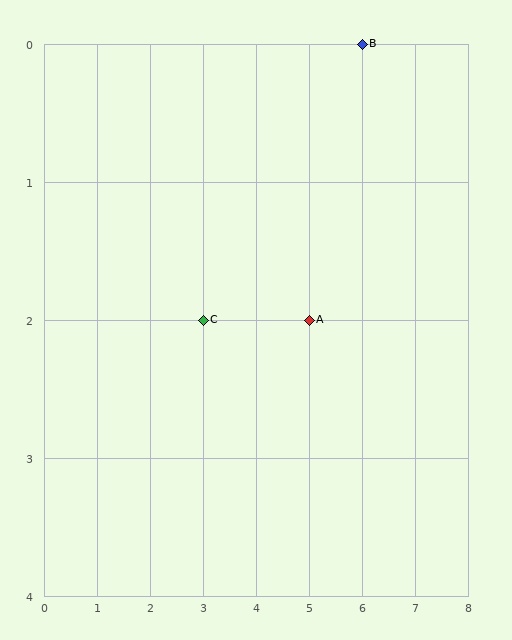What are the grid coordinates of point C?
Point C is at grid coordinates (3, 2).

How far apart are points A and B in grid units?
Points A and B are 1 column and 2 rows apart (about 2.2 grid units diagonally).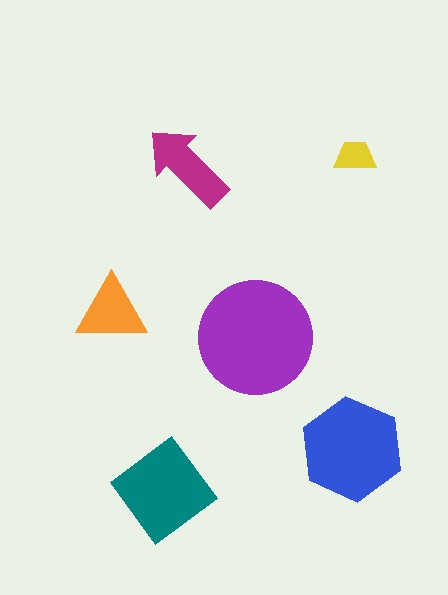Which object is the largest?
The purple circle.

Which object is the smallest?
The yellow trapezoid.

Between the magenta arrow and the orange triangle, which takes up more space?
The magenta arrow.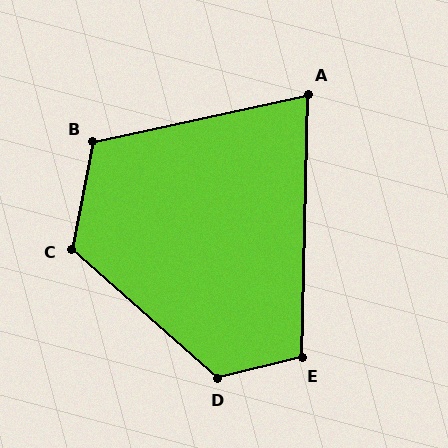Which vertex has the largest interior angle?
D, at approximately 125 degrees.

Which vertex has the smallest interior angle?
A, at approximately 76 degrees.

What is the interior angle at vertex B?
Approximately 114 degrees (obtuse).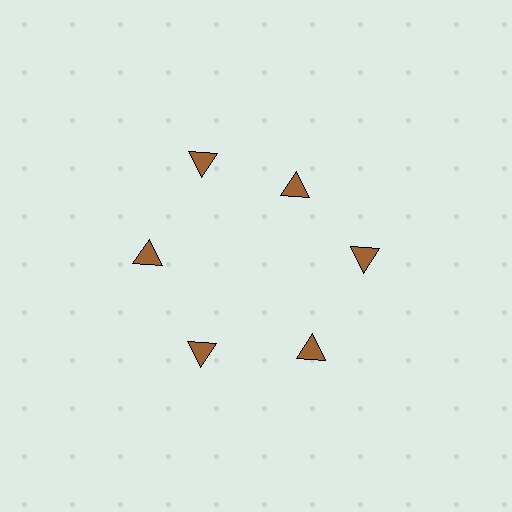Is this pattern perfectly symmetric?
No. The 6 brown triangles are arranged in a ring, but one element near the 1 o'clock position is pulled inward toward the center, breaking the 6-fold rotational symmetry.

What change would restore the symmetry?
The symmetry would be restored by moving it outward, back onto the ring so that all 6 triangles sit at equal angles and equal distance from the center.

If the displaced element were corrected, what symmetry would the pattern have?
It would have 6-fold rotational symmetry — the pattern would map onto itself every 60 degrees.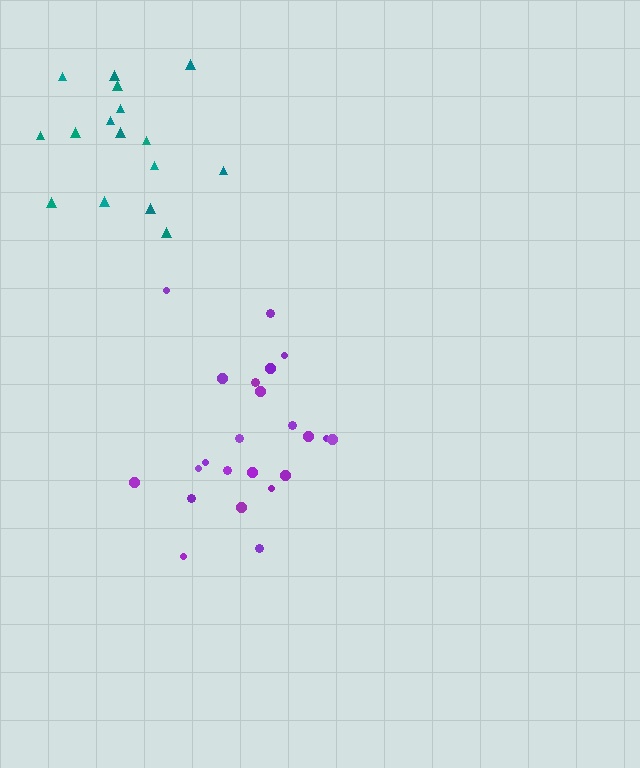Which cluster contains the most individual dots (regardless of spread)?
Purple (23).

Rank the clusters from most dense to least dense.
purple, teal.